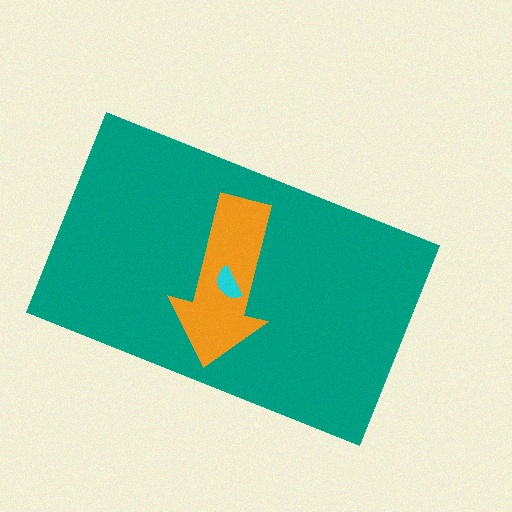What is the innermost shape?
The cyan semicircle.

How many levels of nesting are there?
3.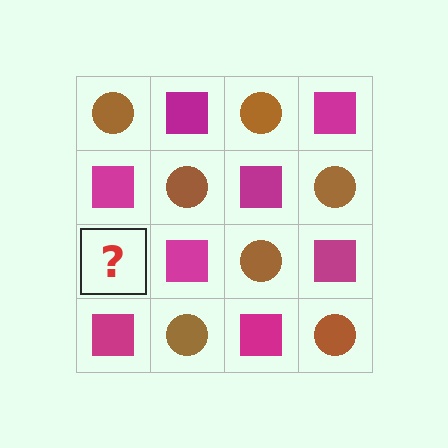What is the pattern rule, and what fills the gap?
The rule is that it alternates brown circle and magenta square in a checkerboard pattern. The gap should be filled with a brown circle.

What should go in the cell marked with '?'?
The missing cell should contain a brown circle.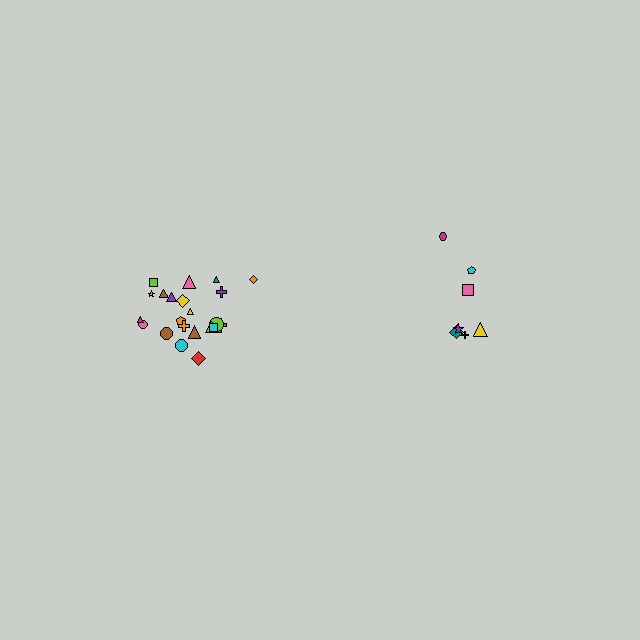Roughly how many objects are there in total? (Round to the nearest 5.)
Roughly 30 objects in total.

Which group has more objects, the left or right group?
The left group.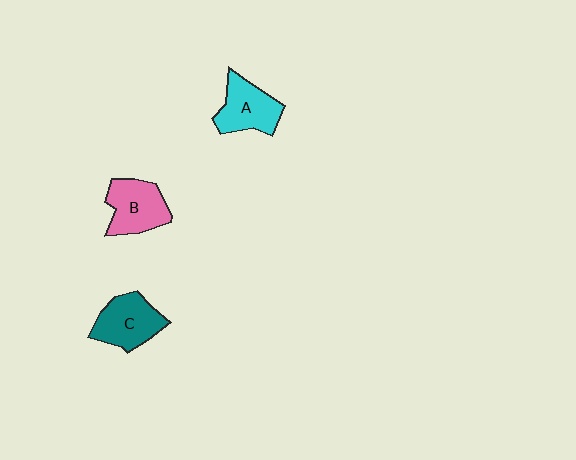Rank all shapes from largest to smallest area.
From largest to smallest: C (teal), B (pink), A (cyan).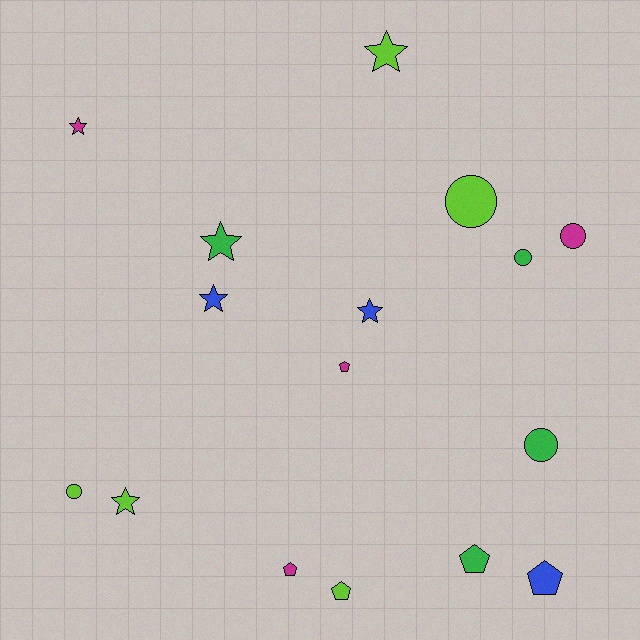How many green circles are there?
There are 2 green circles.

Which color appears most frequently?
Lime, with 5 objects.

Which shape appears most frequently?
Star, with 6 objects.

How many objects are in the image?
There are 16 objects.